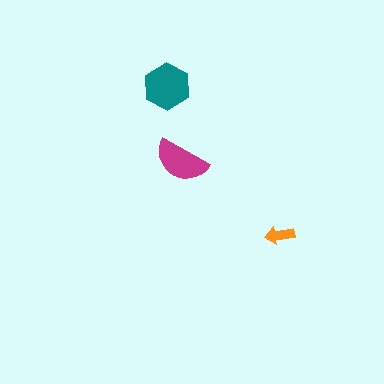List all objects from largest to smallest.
The teal hexagon, the magenta semicircle, the orange arrow.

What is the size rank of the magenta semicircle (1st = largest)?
2nd.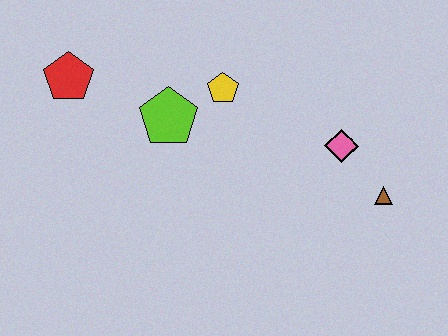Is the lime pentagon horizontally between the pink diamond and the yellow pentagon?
No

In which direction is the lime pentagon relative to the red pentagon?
The lime pentagon is to the right of the red pentagon.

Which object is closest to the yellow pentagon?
The lime pentagon is closest to the yellow pentagon.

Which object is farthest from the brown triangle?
The red pentagon is farthest from the brown triangle.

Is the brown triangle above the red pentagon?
No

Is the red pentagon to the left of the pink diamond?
Yes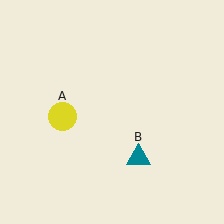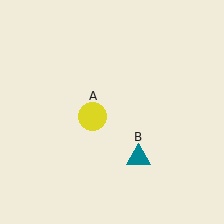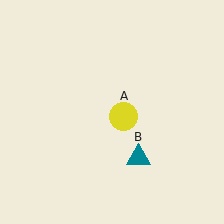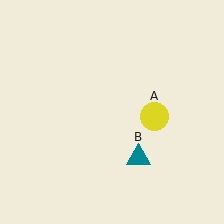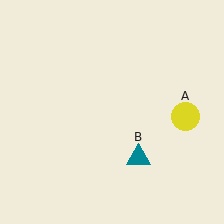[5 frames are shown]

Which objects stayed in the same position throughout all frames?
Teal triangle (object B) remained stationary.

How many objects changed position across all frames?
1 object changed position: yellow circle (object A).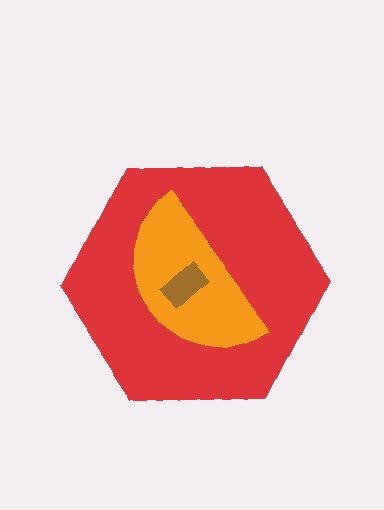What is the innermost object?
The brown rectangle.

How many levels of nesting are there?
3.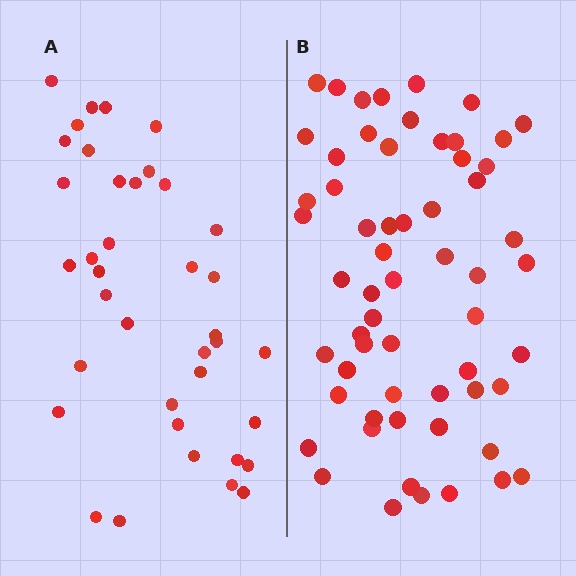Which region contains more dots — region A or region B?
Region B (the right region) has more dots.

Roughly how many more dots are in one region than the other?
Region B has approximately 20 more dots than region A.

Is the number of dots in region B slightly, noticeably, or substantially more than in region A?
Region B has substantially more. The ratio is roughly 1.6 to 1.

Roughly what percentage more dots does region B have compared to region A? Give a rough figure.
About 60% more.